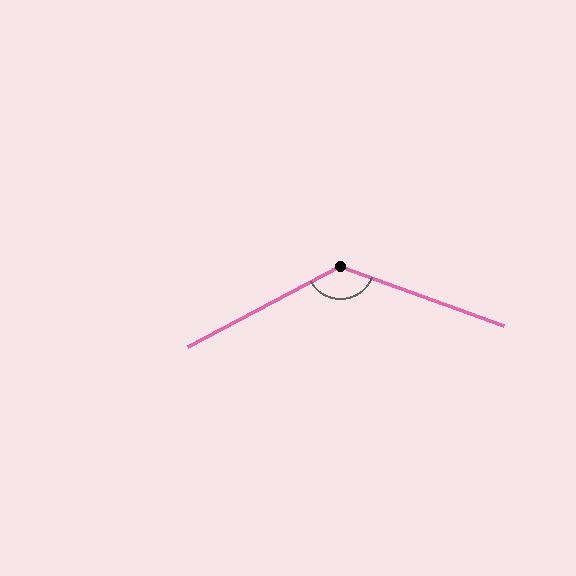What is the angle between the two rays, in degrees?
Approximately 132 degrees.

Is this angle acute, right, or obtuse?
It is obtuse.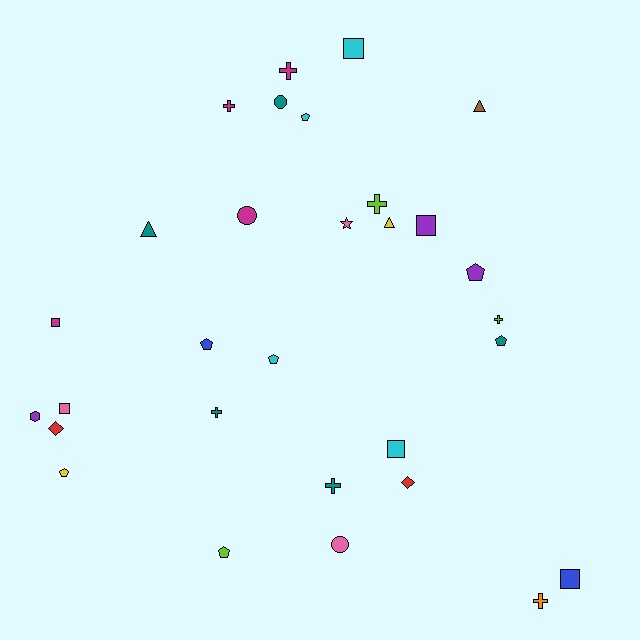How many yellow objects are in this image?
There are 2 yellow objects.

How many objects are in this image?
There are 30 objects.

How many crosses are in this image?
There are 7 crosses.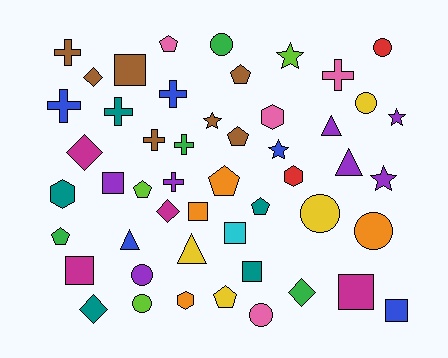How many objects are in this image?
There are 50 objects.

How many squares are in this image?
There are 8 squares.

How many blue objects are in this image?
There are 5 blue objects.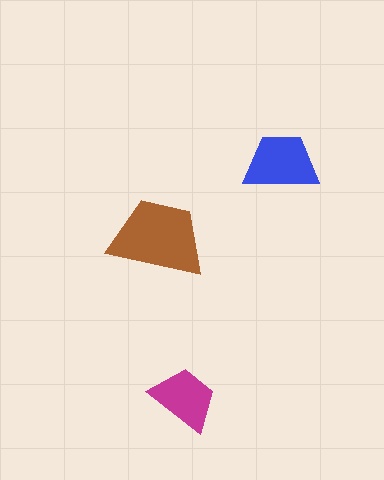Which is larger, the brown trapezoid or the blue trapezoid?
The brown one.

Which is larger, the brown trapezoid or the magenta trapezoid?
The brown one.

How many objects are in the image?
There are 3 objects in the image.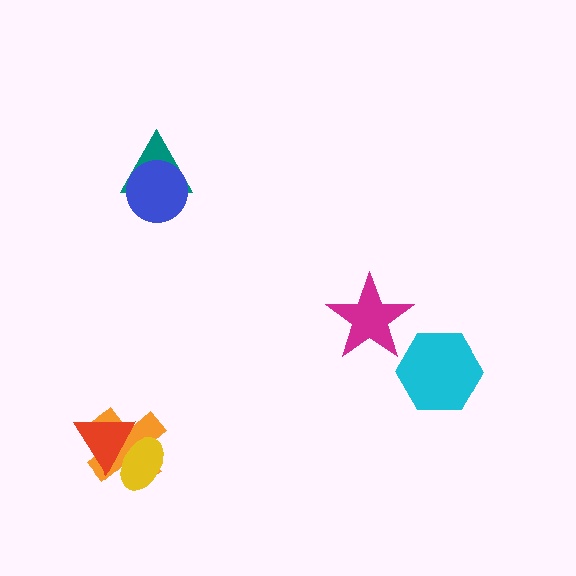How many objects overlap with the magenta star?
0 objects overlap with the magenta star.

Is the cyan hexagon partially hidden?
No, no other shape covers it.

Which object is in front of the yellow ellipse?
The red triangle is in front of the yellow ellipse.